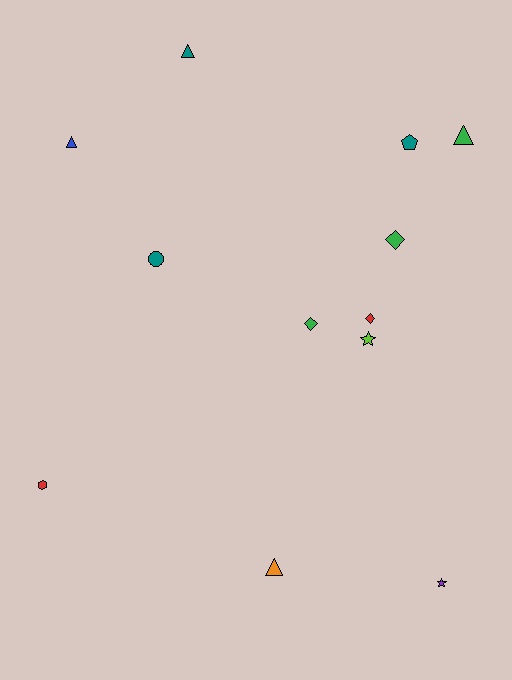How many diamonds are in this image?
There are 3 diamonds.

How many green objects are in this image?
There are 3 green objects.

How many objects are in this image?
There are 12 objects.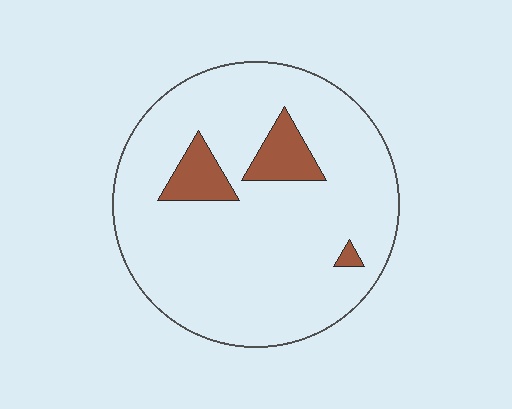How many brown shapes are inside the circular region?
3.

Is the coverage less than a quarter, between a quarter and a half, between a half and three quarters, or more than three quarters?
Less than a quarter.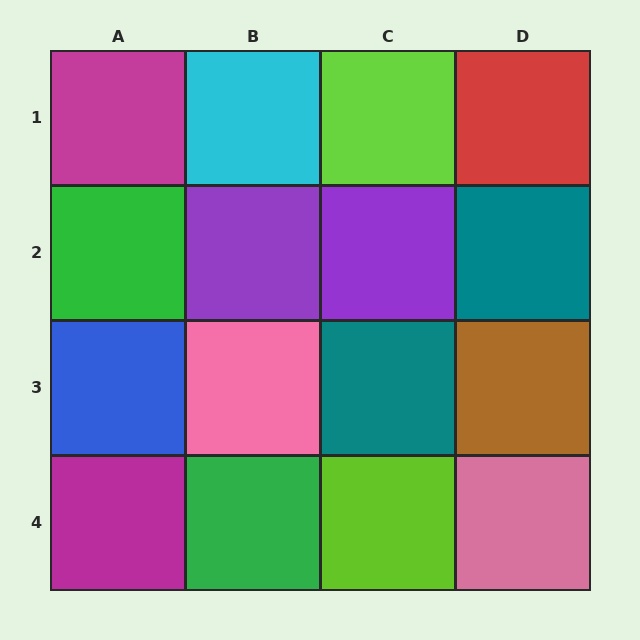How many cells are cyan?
1 cell is cyan.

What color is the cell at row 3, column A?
Blue.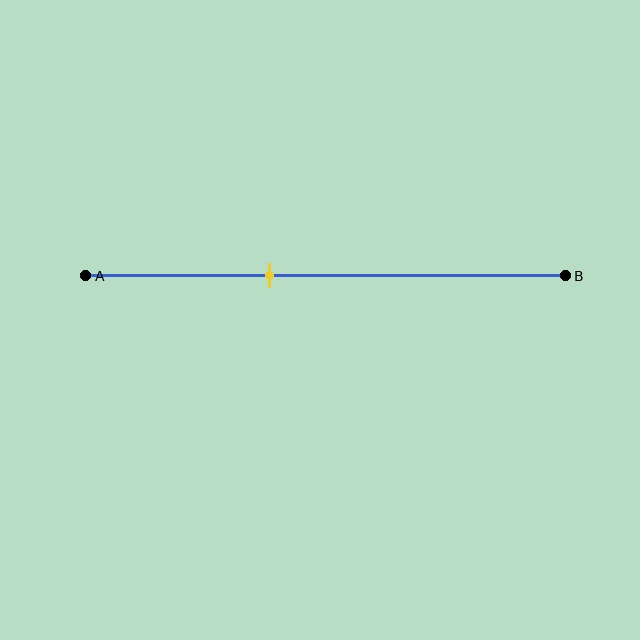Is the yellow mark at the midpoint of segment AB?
No, the mark is at about 40% from A, not at the 50% midpoint.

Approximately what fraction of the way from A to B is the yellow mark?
The yellow mark is approximately 40% of the way from A to B.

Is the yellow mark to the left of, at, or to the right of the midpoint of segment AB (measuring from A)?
The yellow mark is to the left of the midpoint of segment AB.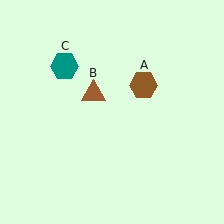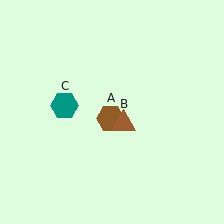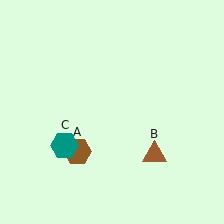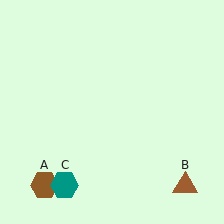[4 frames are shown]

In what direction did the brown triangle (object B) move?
The brown triangle (object B) moved down and to the right.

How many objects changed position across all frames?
3 objects changed position: brown hexagon (object A), brown triangle (object B), teal hexagon (object C).